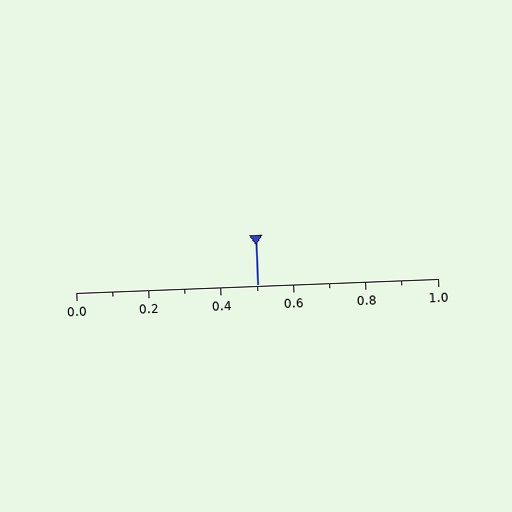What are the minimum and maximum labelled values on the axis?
The axis runs from 0.0 to 1.0.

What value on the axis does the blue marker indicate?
The marker indicates approximately 0.5.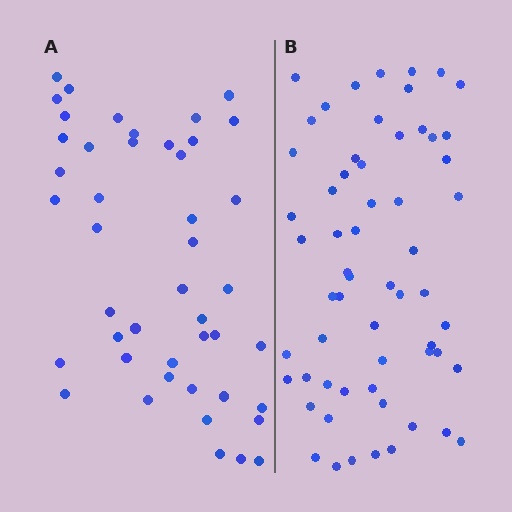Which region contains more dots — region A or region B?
Region B (the right region) has more dots.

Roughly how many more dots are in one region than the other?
Region B has approximately 15 more dots than region A.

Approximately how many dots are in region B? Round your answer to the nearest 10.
About 60 dots.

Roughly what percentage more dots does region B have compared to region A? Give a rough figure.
About 35% more.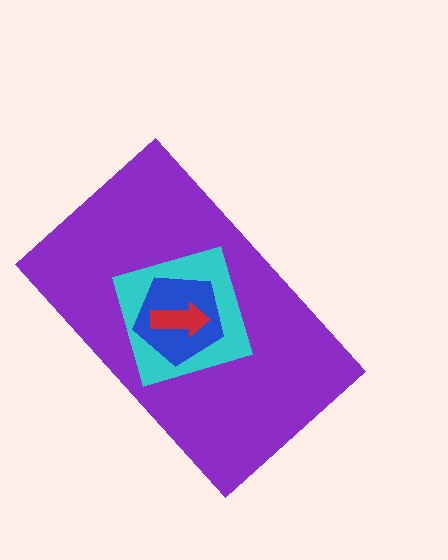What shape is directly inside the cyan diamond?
The blue pentagon.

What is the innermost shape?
The red arrow.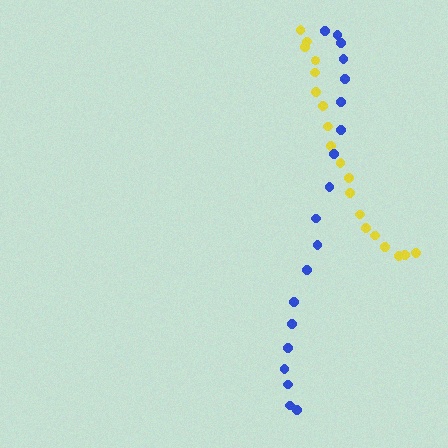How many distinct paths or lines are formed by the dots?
There are 2 distinct paths.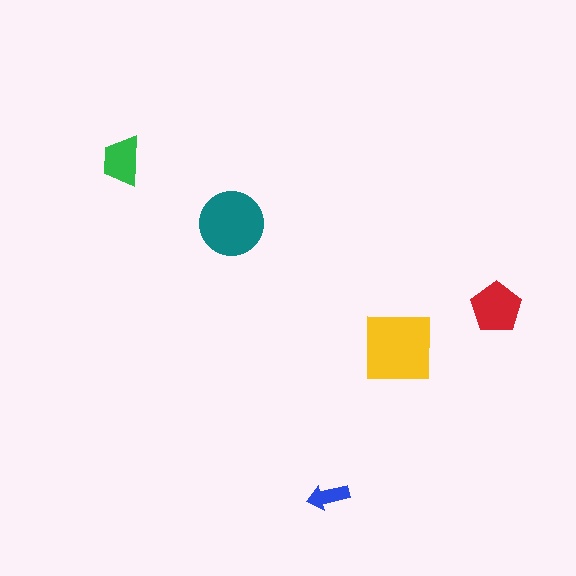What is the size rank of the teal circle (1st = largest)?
2nd.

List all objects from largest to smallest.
The yellow square, the teal circle, the red pentagon, the green trapezoid, the blue arrow.